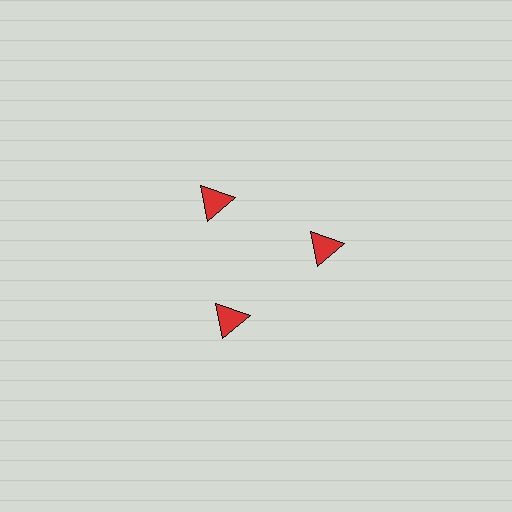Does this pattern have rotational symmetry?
Yes, this pattern has 3-fold rotational symmetry. It looks the same after rotating 120 degrees around the center.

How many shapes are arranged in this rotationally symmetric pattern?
There are 3 shapes, arranged in 3 groups of 1.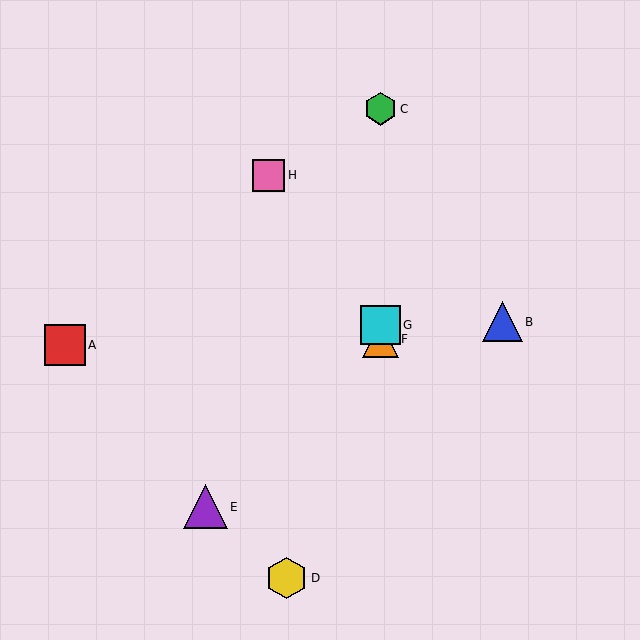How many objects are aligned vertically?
3 objects (C, F, G) are aligned vertically.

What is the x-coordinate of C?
Object C is at x≈380.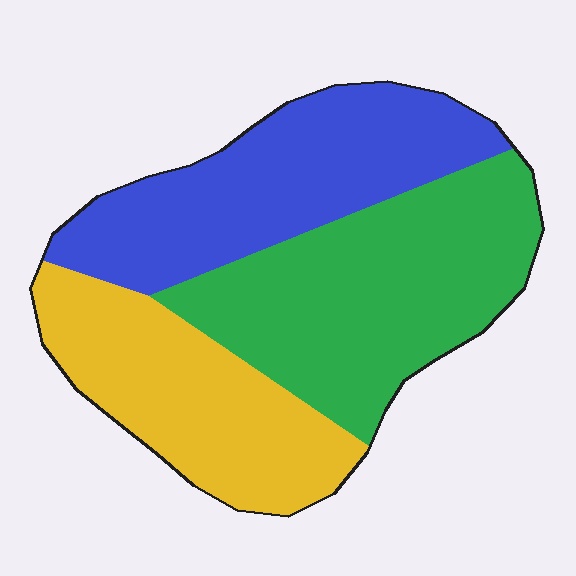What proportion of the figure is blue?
Blue takes up between a sixth and a third of the figure.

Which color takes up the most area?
Green, at roughly 40%.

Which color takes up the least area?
Yellow, at roughly 30%.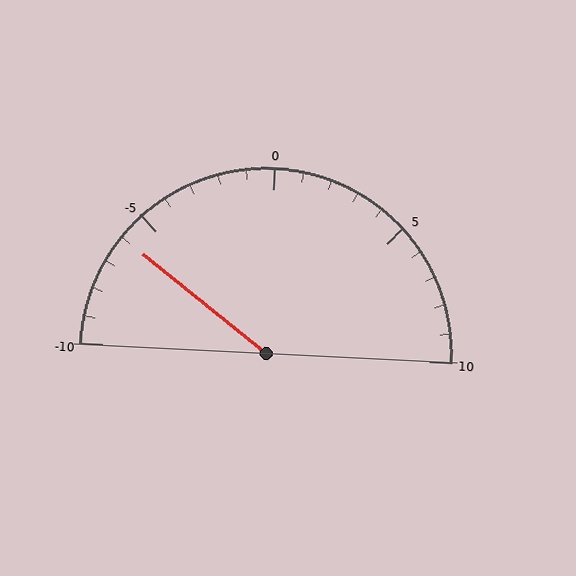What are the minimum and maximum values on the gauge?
The gauge ranges from -10 to 10.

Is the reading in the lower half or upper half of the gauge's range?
The reading is in the lower half of the range (-10 to 10).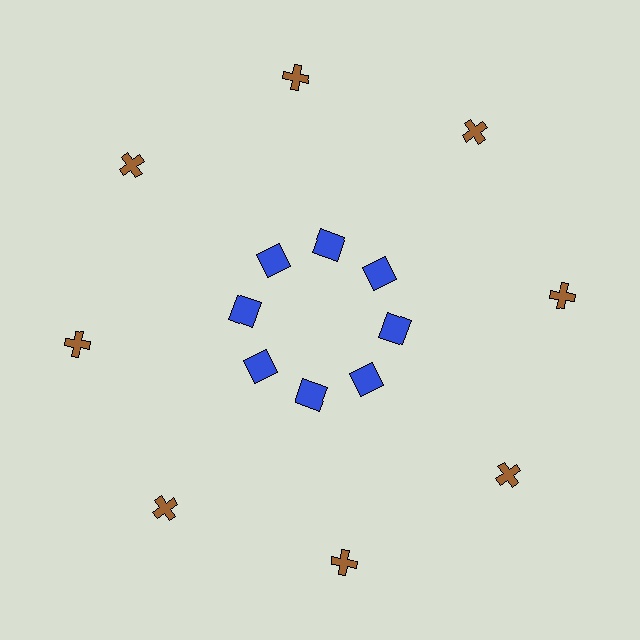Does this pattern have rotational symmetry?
Yes, this pattern has 8-fold rotational symmetry. It looks the same after rotating 45 degrees around the center.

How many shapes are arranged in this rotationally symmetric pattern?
There are 16 shapes, arranged in 8 groups of 2.